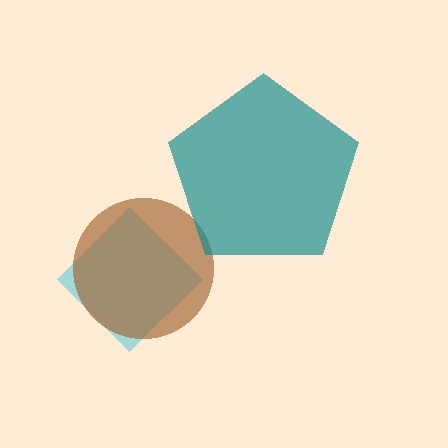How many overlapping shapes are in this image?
There are 3 overlapping shapes in the image.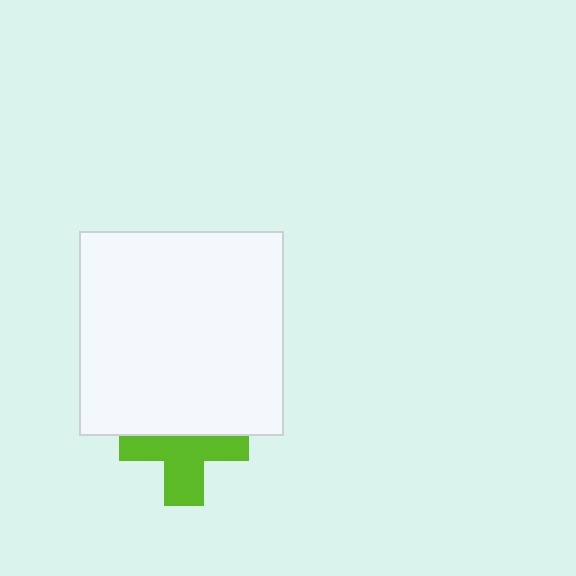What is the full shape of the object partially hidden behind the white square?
The partially hidden object is a lime cross.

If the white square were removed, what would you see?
You would see the complete lime cross.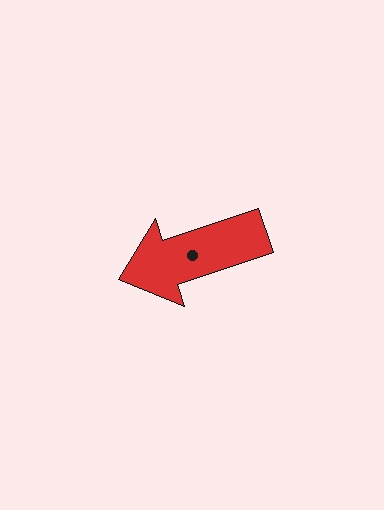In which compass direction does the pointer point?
West.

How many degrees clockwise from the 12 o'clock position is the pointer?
Approximately 252 degrees.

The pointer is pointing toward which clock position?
Roughly 8 o'clock.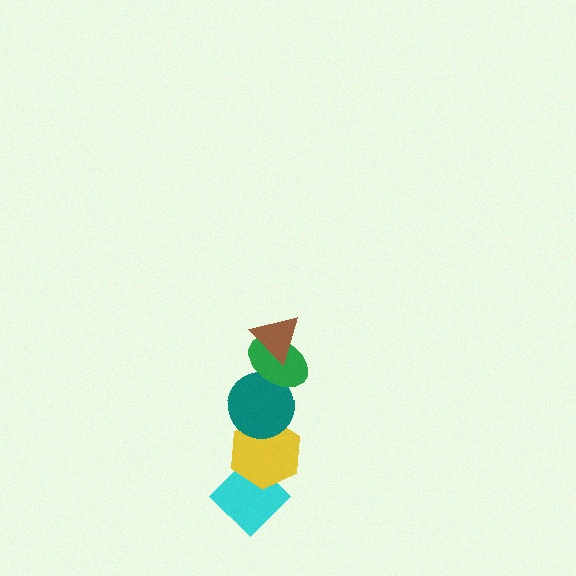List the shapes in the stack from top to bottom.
From top to bottom: the brown triangle, the green ellipse, the teal circle, the yellow hexagon, the cyan diamond.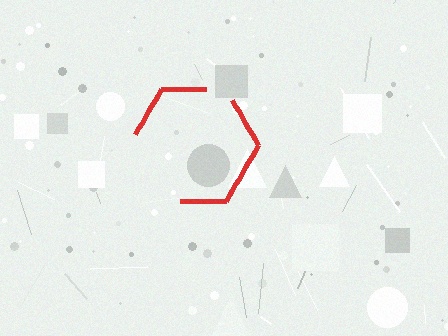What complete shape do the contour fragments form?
The contour fragments form a hexagon.